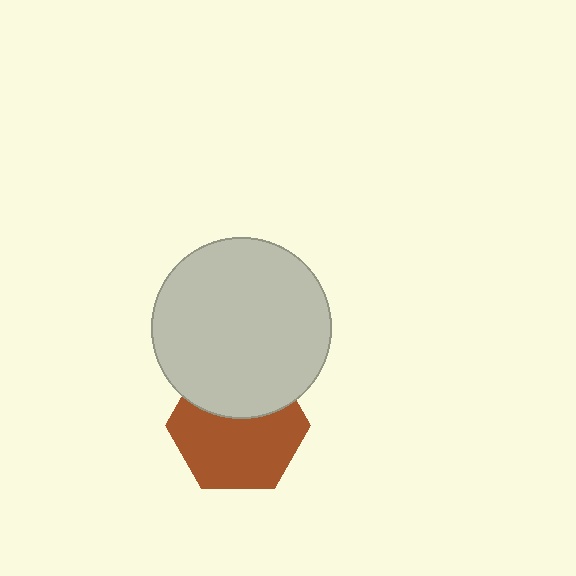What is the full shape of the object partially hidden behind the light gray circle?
The partially hidden object is a brown hexagon.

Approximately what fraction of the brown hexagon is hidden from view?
Roughly 36% of the brown hexagon is hidden behind the light gray circle.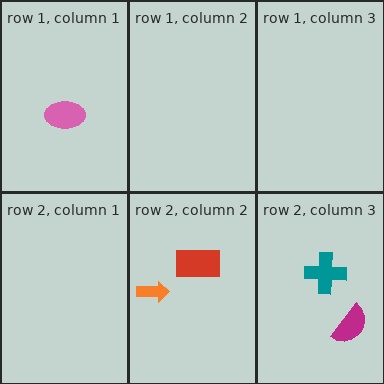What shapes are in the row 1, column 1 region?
The pink ellipse.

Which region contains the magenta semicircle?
The row 2, column 3 region.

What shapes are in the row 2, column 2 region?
The red rectangle, the orange arrow.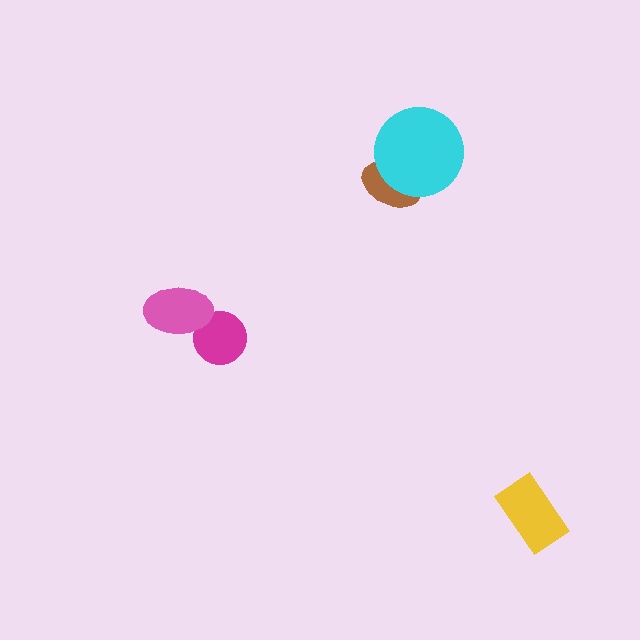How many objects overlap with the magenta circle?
1 object overlaps with the magenta circle.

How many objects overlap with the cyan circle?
1 object overlaps with the cyan circle.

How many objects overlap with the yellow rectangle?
0 objects overlap with the yellow rectangle.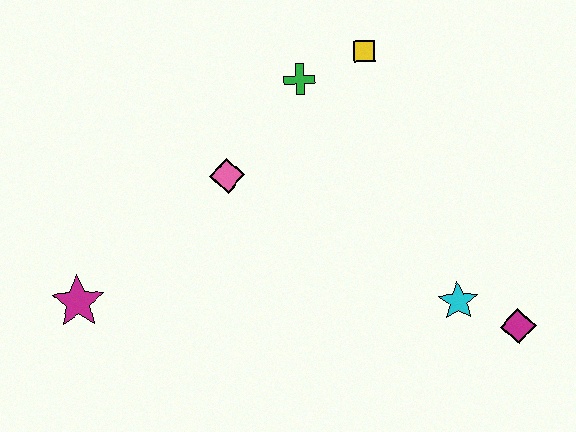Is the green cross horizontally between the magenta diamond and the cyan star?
No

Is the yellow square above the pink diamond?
Yes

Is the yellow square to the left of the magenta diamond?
Yes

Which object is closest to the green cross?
The yellow square is closest to the green cross.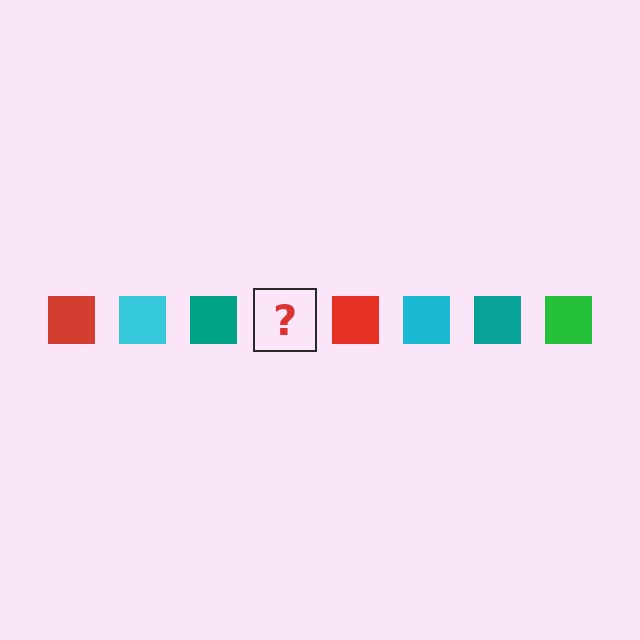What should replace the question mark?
The question mark should be replaced with a green square.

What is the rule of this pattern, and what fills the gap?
The rule is that the pattern cycles through red, cyan, teal, green squares. The gap should be filled with a green square.